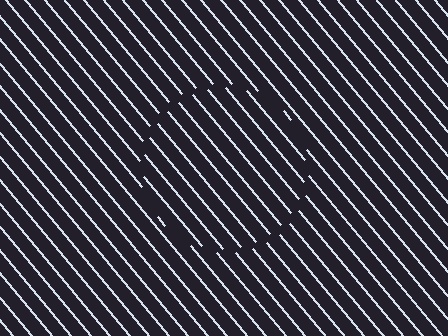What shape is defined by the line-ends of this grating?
An illusory circle. The interior of the shape contains the same grating, shifted by half a period — the contour is defined by the phase discontinuity where line-ends from the inner and outer gratings abut.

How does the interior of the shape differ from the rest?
The interior of the shape contains the same grating, shifted by half a period — the contour is defined by the phase discontinuity where line-ends from the inner and outer gratings abut.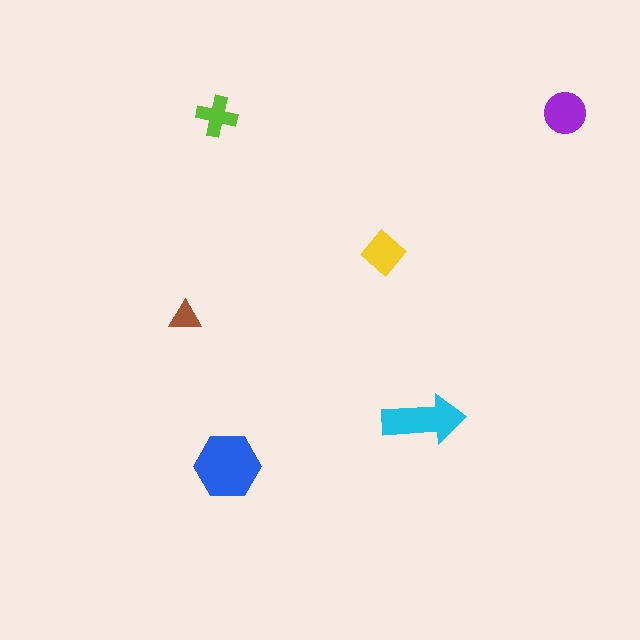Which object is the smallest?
The brown triangle.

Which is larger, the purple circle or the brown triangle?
The purple circle.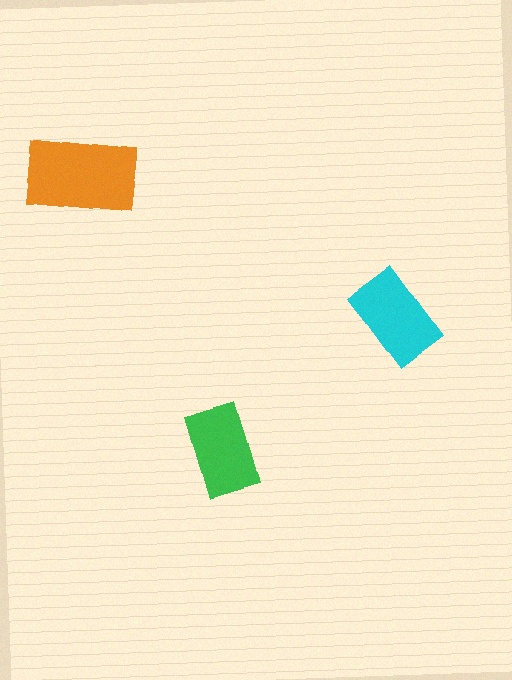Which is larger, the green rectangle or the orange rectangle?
The orange one.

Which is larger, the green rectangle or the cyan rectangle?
The cyan one.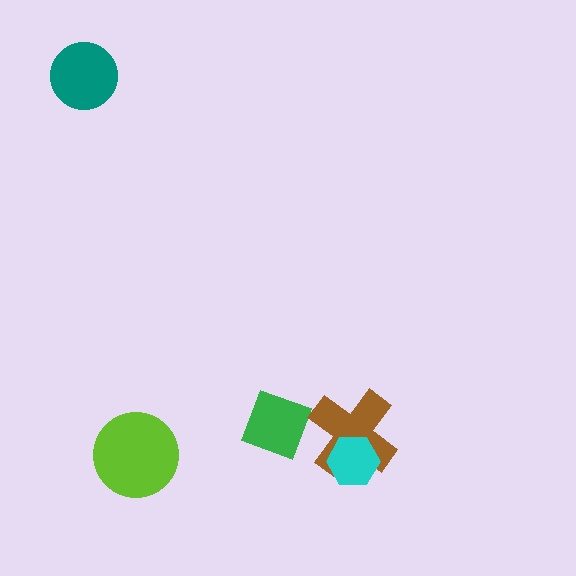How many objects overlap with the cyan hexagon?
1 object overlaps with the cyan hexagon.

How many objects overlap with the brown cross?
1 object overlaps with the brown cross.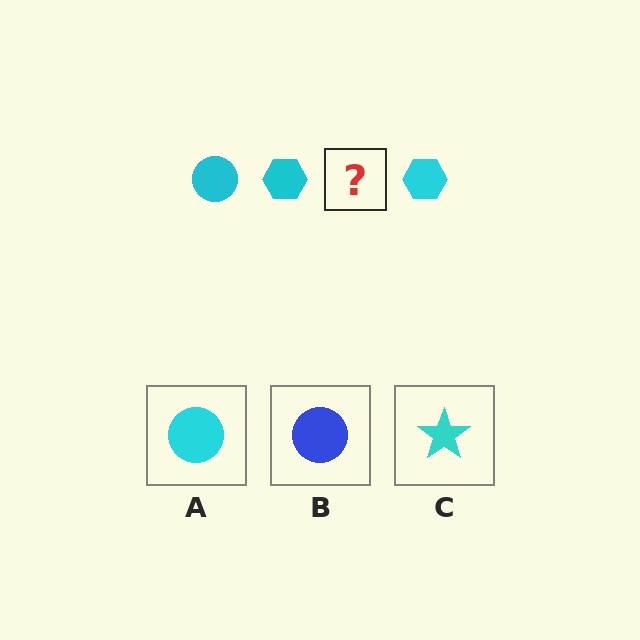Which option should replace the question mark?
Option A.